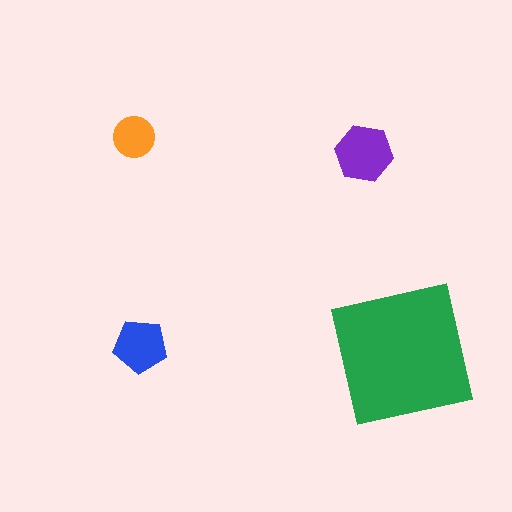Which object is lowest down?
The green square is bottommost.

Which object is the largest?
The green square.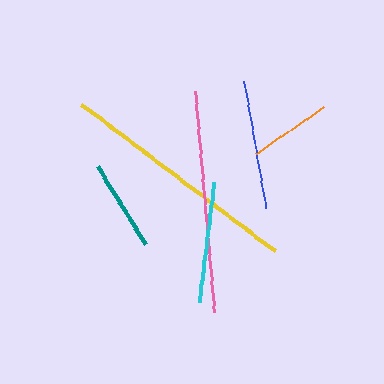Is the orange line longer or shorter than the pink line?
The pink line is longer than the orange line.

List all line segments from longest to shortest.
From longest to shortest: yellow, pink, blue, cyan, teal, orange.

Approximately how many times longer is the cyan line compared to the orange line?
The cyan line is approximately 1.5 times the length of the orange line.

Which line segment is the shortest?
The orange line is the shortest at approximately 84 pixels.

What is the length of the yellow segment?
The yellow segment is approximately 243 pixels long.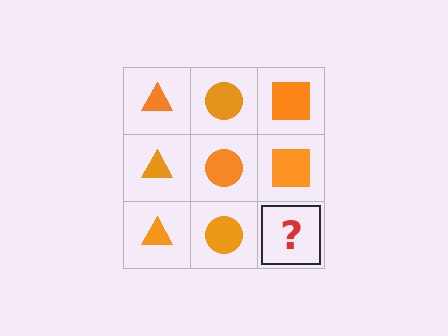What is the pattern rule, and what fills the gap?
The rule is that each column has a consistent shape. The gap should be filled with an orange square.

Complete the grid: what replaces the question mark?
The question mark should be replaced with an orange square.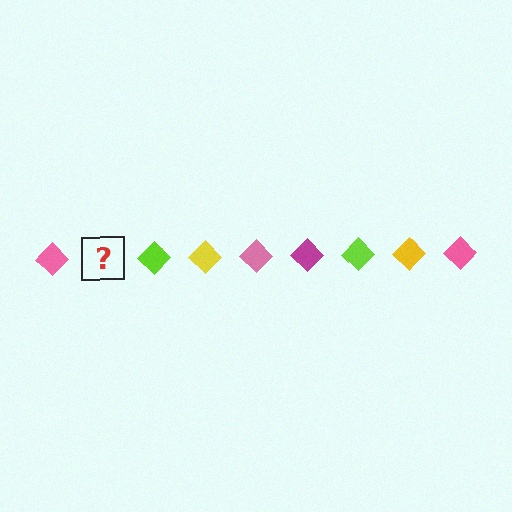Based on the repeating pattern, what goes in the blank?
The blank should be a magenta diamond.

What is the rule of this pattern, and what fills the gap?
The rule is that the pattern cycles through pink, magenta, lime, yellow diamonds. The gap should be filled with a magenta diamond.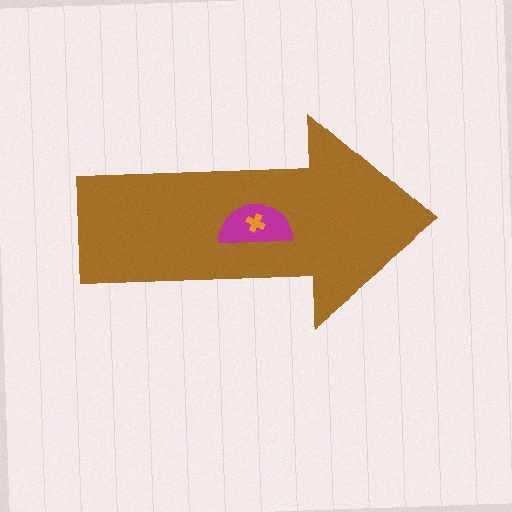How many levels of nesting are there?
3.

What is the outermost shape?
The brown arrow.